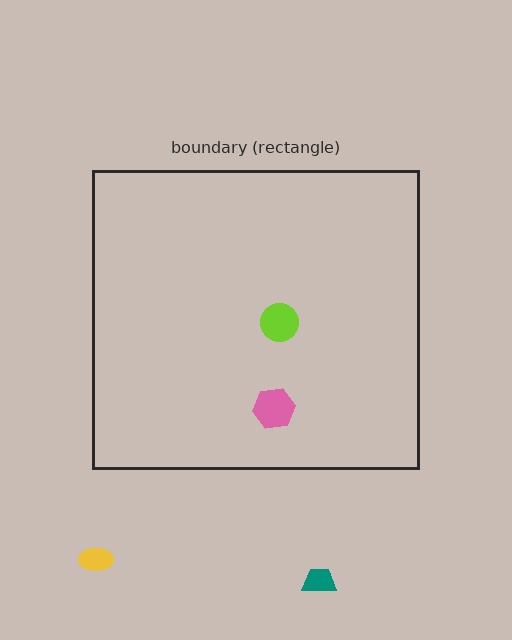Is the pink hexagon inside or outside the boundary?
Inside.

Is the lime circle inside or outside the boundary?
Inside.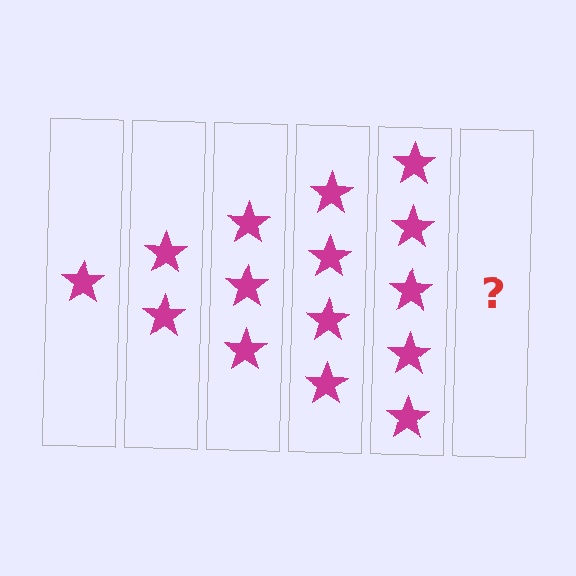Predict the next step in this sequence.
The next step is 6 stars.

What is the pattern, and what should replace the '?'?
The pattern is that each step adds one more star. The '?' should be 6 stars.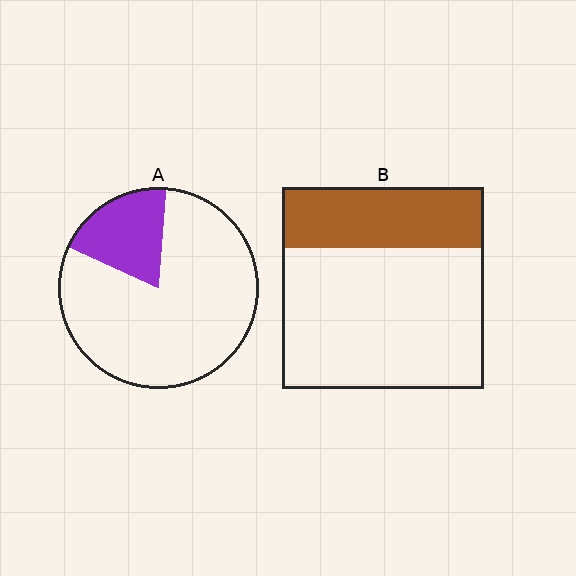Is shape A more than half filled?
No.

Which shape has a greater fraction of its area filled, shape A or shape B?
Shape B.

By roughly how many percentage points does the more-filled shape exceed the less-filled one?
By roughly 10 percentage points (B over A).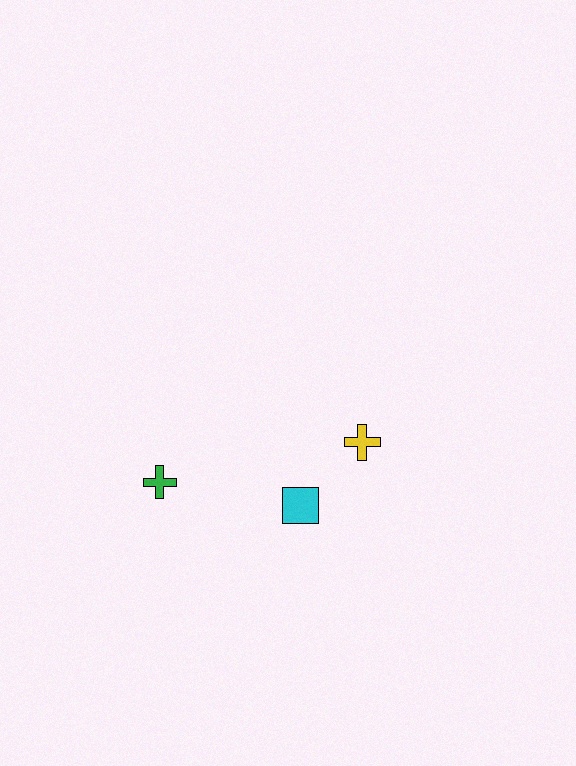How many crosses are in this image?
There are 2 crosses.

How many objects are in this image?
There are 3 objects.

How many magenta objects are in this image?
There are no magenta objects.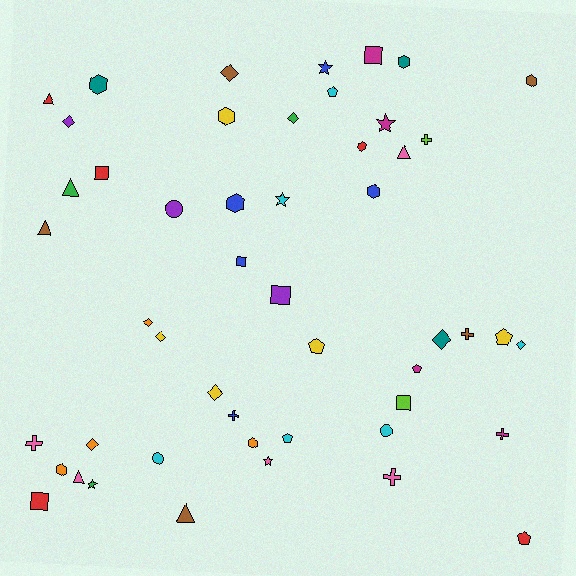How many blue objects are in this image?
There are 5 blue objects.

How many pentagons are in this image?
There are 6 pentagons.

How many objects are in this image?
There are 50 objects.